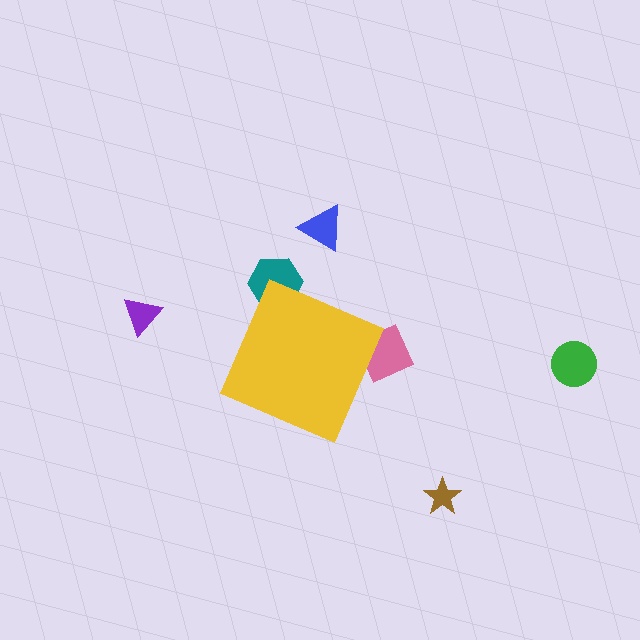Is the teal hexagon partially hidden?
Yes, the teal hexagon is partially hidden behind the yellow diamond.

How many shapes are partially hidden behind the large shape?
2 shapes are partially hidden.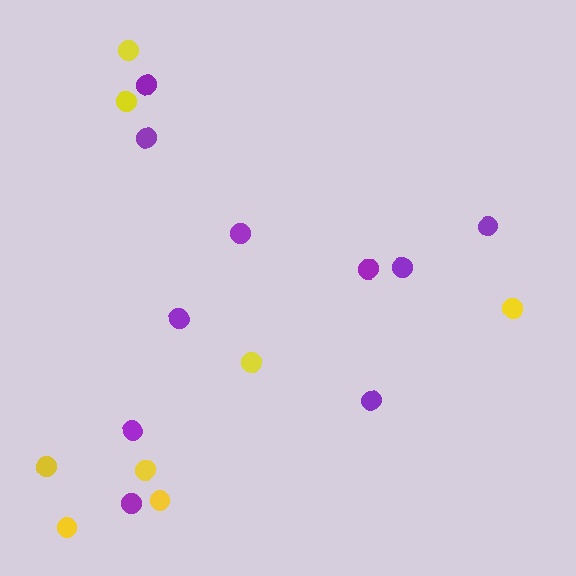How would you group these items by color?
There are 2 groups: one group of purple circles (10) and one group of yellow circles (8).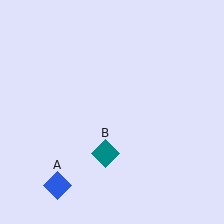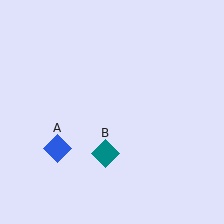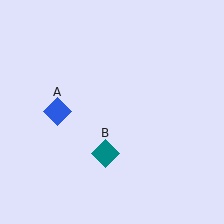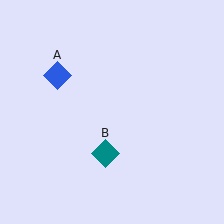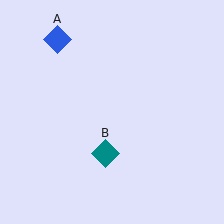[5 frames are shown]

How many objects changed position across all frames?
1 object changed position: blue diamond (object A).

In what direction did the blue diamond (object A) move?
The blue diamond (object A) moved up.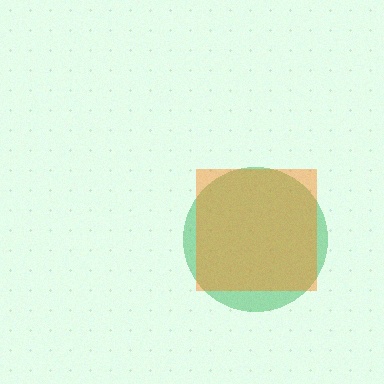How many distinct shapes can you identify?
There are 2 distinct shapes: a green circle, an orange square.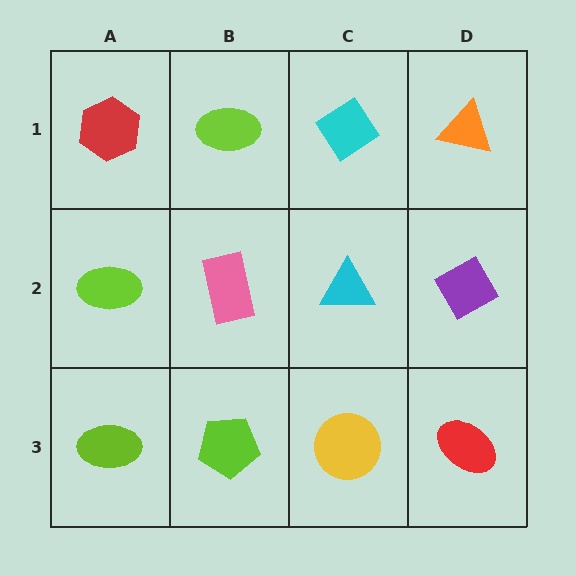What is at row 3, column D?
A red ellipse.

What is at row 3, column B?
A lime pentagon.